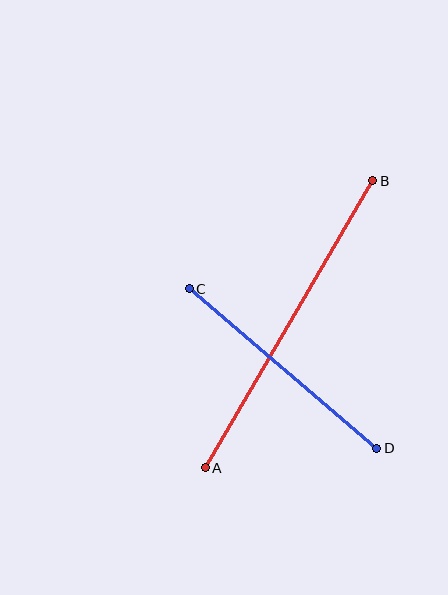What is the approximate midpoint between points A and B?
The midpoint is at approximately (289, 324) pixels.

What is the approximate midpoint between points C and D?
The midpoint is at approximately (283, 369) pixels.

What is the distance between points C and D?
The distance is approximately 246 pixels.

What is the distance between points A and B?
The distance is approximately 332 pixels.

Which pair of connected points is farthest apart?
Points A and B are farthest apart.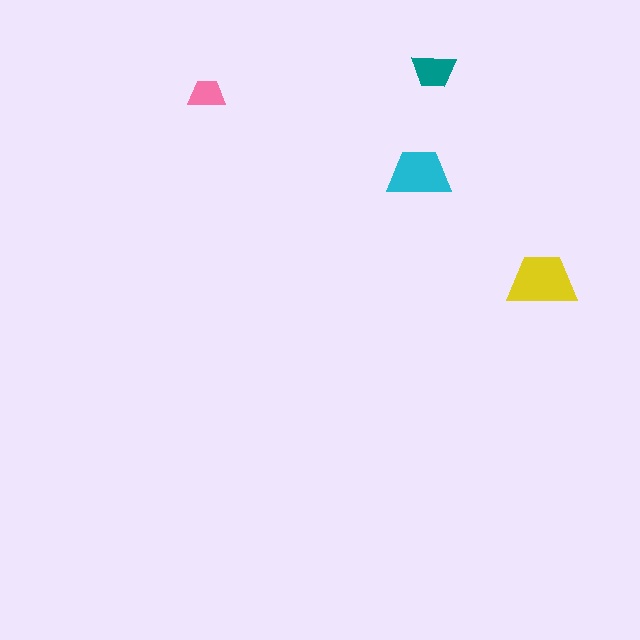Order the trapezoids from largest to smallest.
the yellow one, the cyan one, the teal one, the pink one.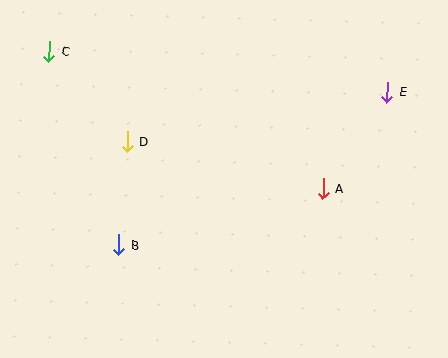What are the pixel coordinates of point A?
Point A is at (323, 189).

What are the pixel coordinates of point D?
Point D is at (127, 142).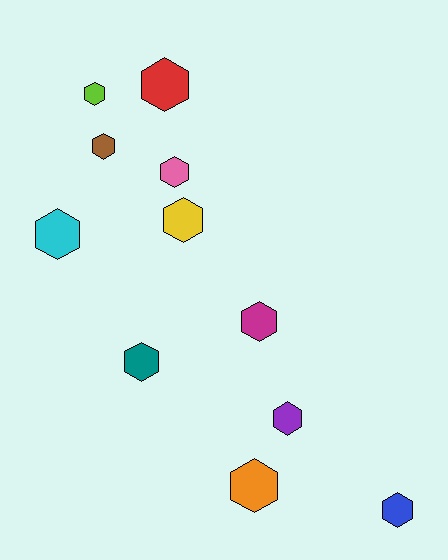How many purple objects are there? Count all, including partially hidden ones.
There is 1 purple object.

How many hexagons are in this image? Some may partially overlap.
There are 11 hexagons.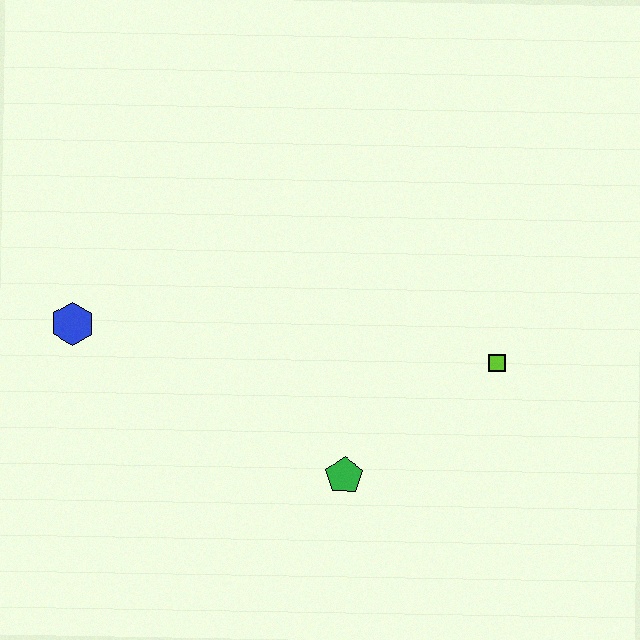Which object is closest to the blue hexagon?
The green pentagon is closest to the blue hexagon.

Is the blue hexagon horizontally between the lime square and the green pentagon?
No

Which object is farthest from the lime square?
The blue hexagon is farthest from the lime square.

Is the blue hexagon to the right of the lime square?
No